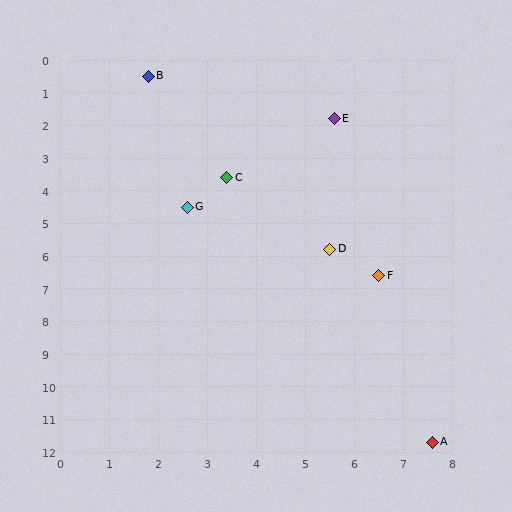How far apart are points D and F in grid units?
Points D and F are about 1.3 grid units apart.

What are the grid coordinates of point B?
Point B is at approximately (1.8, 0.5).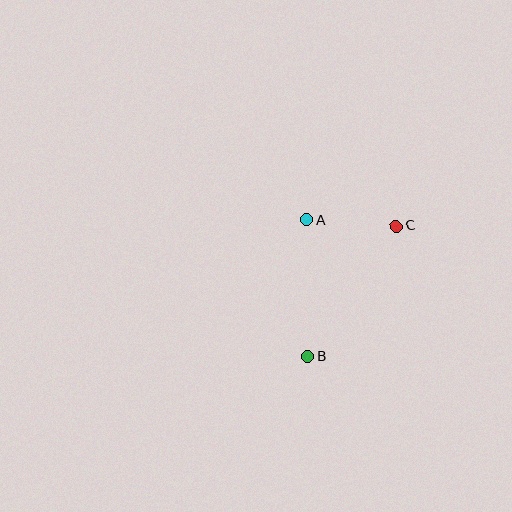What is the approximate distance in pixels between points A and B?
The distance between A and B is approximately 137 pixels.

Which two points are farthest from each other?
Points B and C are farthest from each other.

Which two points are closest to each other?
Points A and C are closest to each other.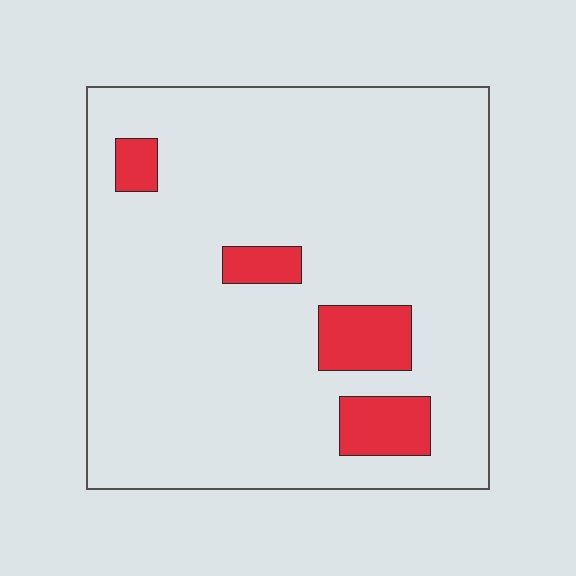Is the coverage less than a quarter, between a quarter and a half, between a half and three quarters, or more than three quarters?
Less than a quarter.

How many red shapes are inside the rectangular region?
4.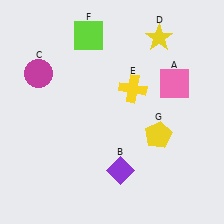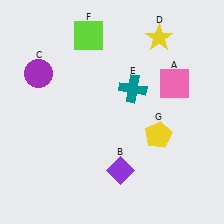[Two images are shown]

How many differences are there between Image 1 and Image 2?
There are 2 differences between the two images.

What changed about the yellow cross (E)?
In Image 1, E is yellow. In Image 2, it changed to teal.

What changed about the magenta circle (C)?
In Image 1, C is magenta. In Image 2, it changed to purple.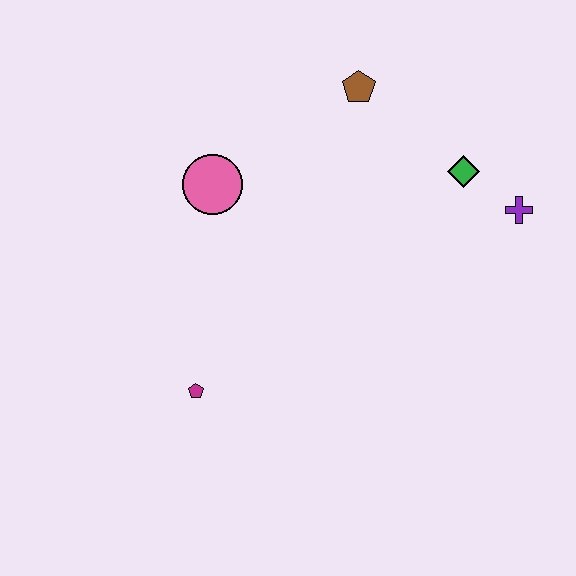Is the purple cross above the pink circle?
No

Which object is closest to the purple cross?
The green diamond is closest to the purple cross.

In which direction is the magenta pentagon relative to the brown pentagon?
The magenta pentagon is below the brown pentagon.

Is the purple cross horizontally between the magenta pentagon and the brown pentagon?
No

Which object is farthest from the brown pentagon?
The magenta pentagon is farthest from the brown pentagon.